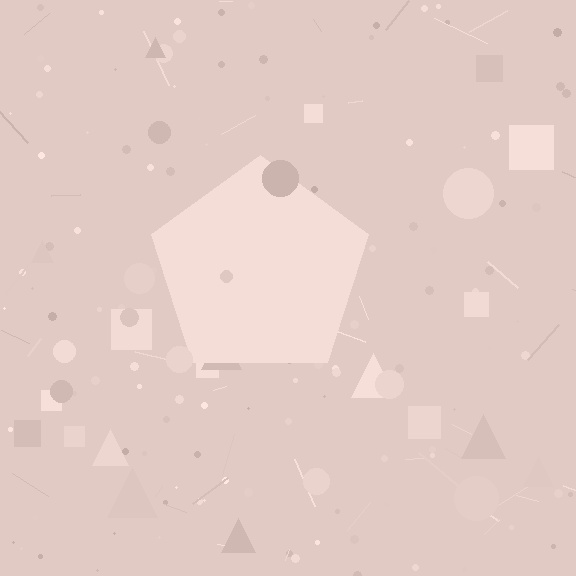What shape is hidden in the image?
A pentagon is hidden in the image.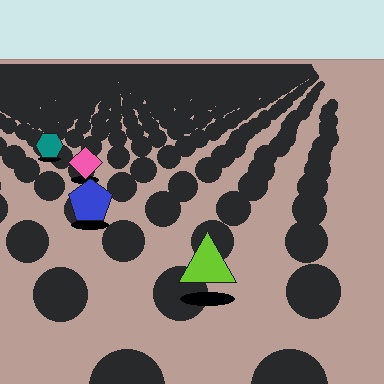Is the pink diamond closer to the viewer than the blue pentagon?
No. The blue pentagon is closer — you can tell from the texture gradient: the ground texture is coarser near it.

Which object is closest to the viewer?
The lime triangle is closest. The texture marks near it are larger and more spread out.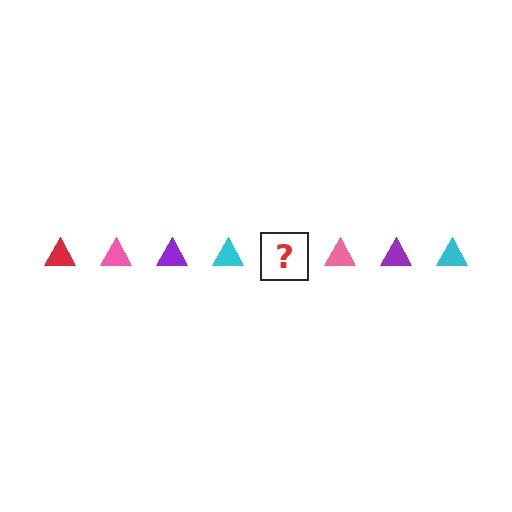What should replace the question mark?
The question mark should be replaced with a red triangle.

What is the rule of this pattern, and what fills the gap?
The rule is that the pattern cycles through red, pink, purple, cyan triangles. The gap should be filled with a red triangle.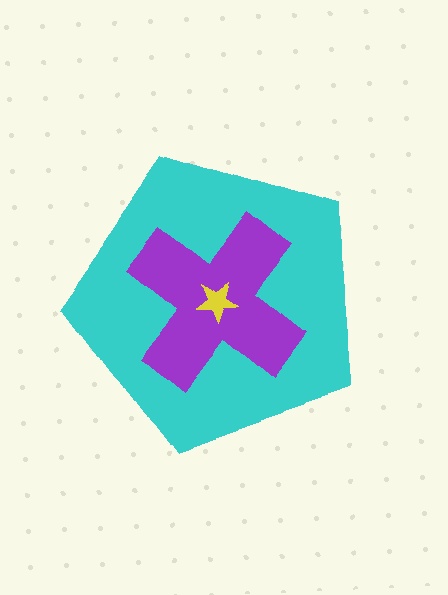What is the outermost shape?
The cyan pentagon.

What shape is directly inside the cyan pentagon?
The purple cross.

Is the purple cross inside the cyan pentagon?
Yes.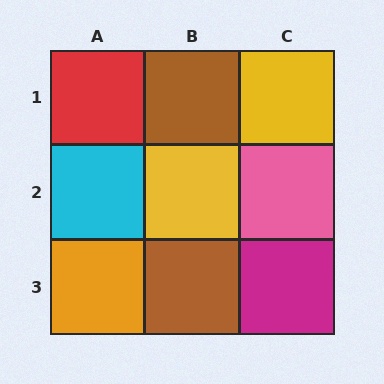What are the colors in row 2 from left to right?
Cyan, yellow, pink.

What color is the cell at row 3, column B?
Brown.